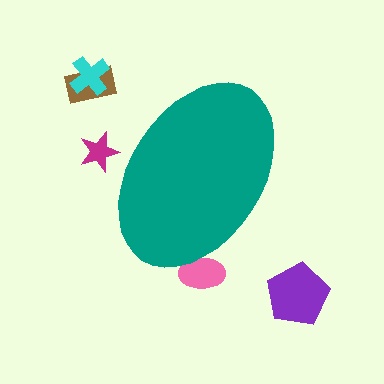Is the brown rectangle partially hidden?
No, the brown rectangle is fully visible.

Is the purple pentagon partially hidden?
No, the purple pentagon is fully visible.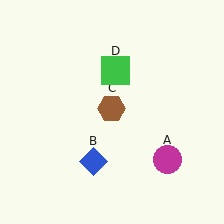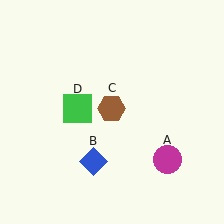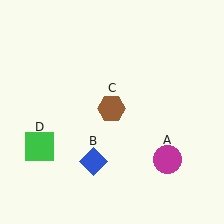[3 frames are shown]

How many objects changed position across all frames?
1 object changed position: green square (object D).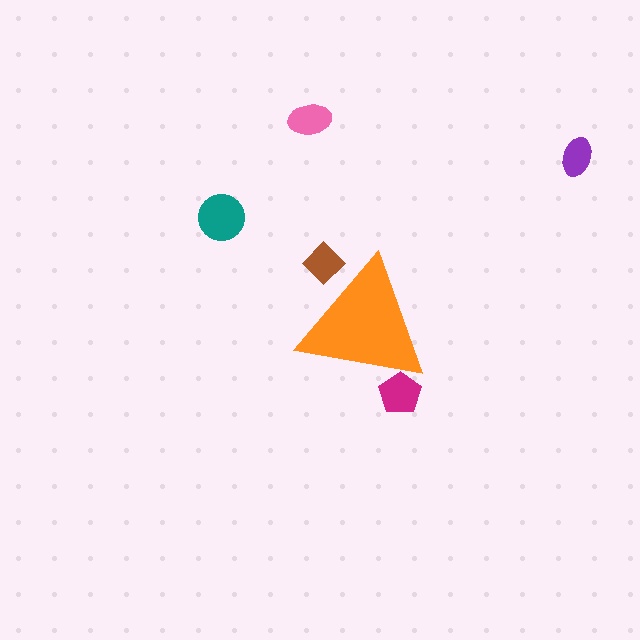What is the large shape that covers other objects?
An orange triangle.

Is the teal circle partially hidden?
No, the teal circle is fully visible.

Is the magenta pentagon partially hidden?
Yes, the magenta pentagon is partially hidden behind the orange triangle.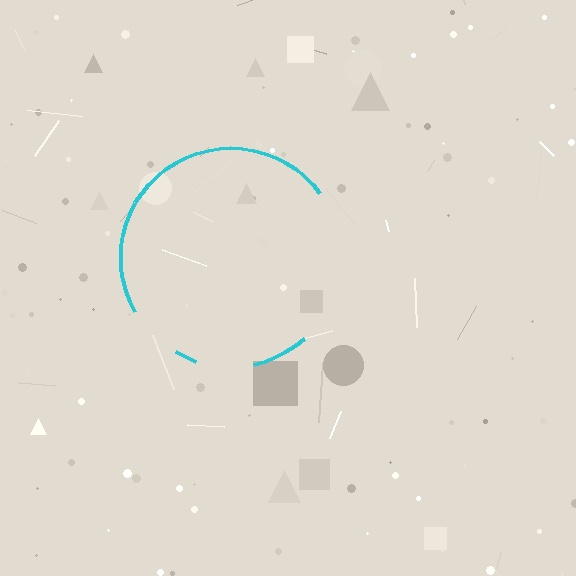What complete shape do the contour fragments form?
The contour fragments form a circle.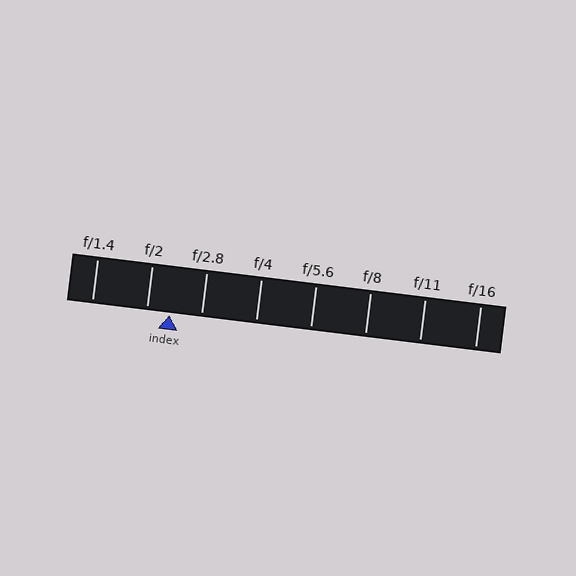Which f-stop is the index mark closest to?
The index mark is closest to f/2.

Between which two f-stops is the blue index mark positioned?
The index mark is between f/2 and f/2.8.